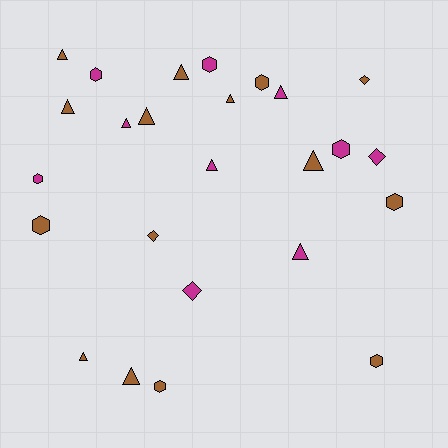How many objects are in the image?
There are 25 objects.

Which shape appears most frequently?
Triangle, with 12 objects.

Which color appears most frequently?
Brown, with 15 objects.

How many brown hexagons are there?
There are 5 brown hexagons.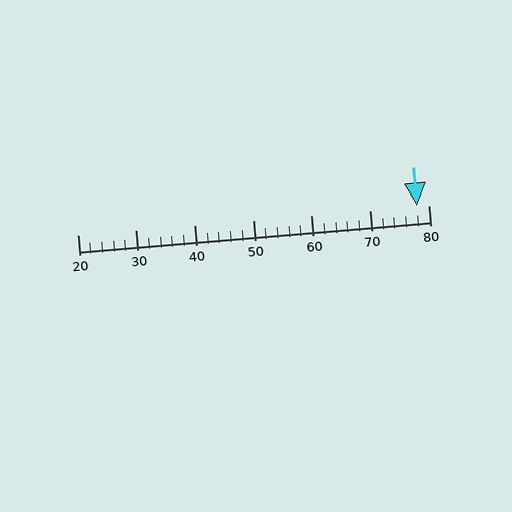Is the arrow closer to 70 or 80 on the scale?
The arrow is closer to 80.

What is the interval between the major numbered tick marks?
The major tick marks are spaced 10 units apart.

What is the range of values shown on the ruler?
The ruler shows values from 20 to 80.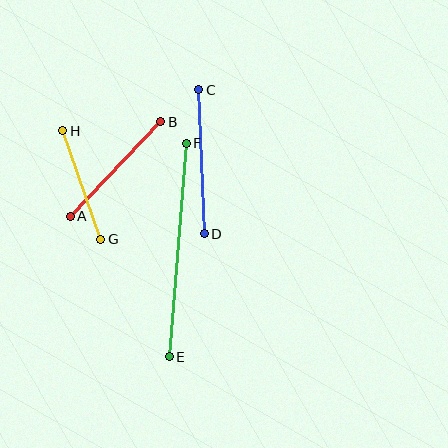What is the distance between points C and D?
The distance is approximately 144 pixels.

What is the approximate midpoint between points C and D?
The midpoint is at approximately (201, 162) pixels.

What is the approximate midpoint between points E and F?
The midpoint is at approximately (178, 250) pixels.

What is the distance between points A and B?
The distance is approximately 131 pixels.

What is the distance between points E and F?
The distance is approximately 215 pixels.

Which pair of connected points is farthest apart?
Points E and F are farthest apart.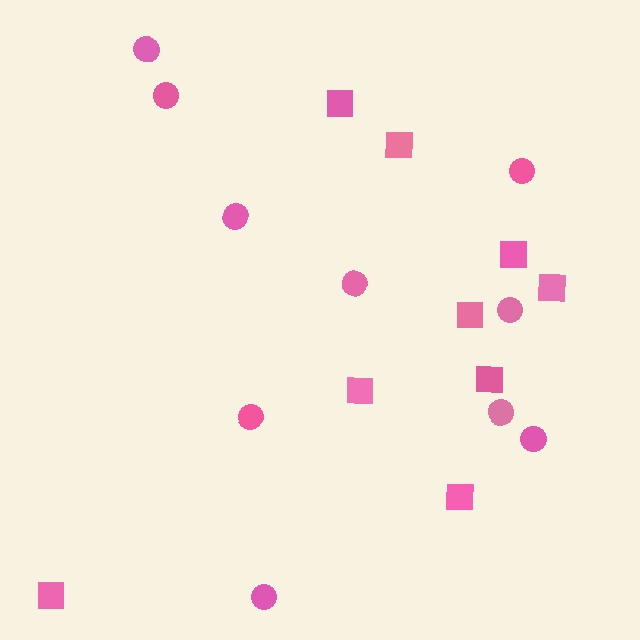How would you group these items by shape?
There are 2 groups: one group of squares (9) and one group of circles (10).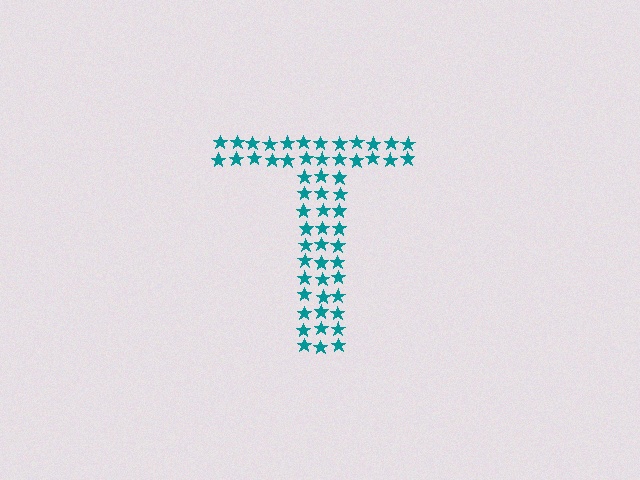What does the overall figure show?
The overall figure shows the letter T.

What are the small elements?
The small elements are stars.